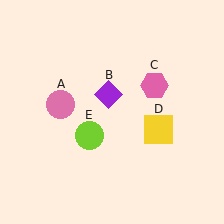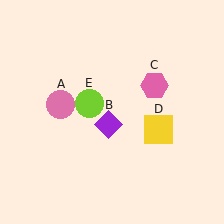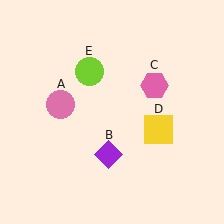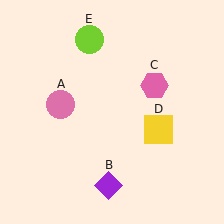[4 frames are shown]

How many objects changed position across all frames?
2 objects changed position: purple diamond (object B), lime circle (object E).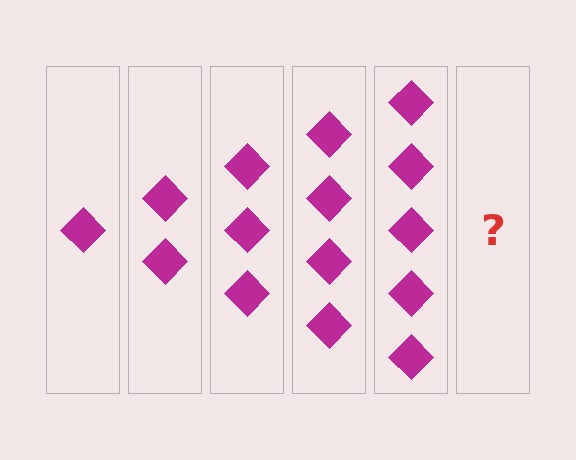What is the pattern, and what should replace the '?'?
The pattern is that each step adds one more diamond. The '?' should be 6 diamonds.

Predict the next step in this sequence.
The next step is 6 diamonds.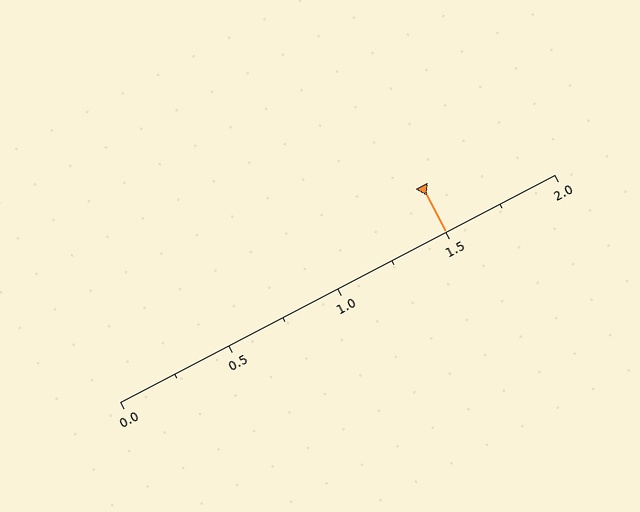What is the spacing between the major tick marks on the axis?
The major ticks are spaced 0.5 apart.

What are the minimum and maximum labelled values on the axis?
The axis runs from 0.0 to 2.0.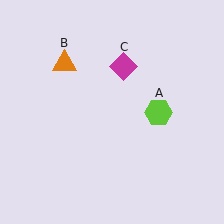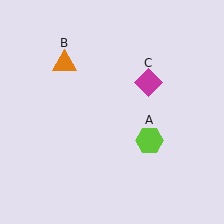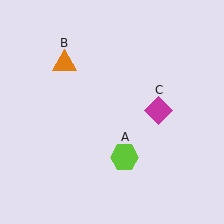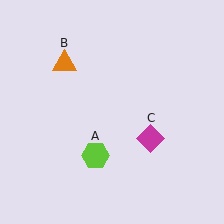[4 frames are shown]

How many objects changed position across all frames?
2 objects changed position: lime hexagon (object A), magenta diamond (object C).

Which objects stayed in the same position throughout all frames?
Orange triangle (object B) remained stationary.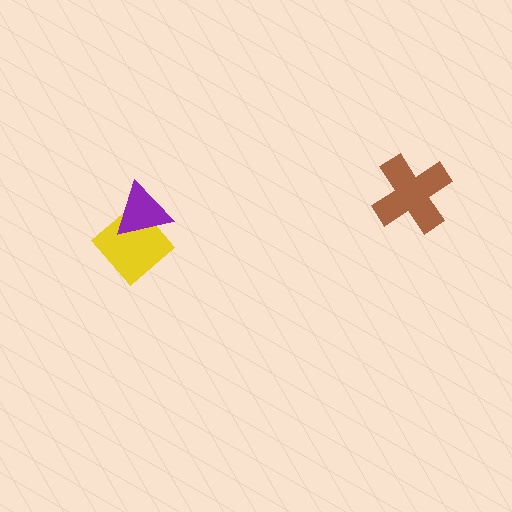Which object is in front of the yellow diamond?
The purple triangle is in front of the yellow diamond.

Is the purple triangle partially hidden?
No, no other shape covers it.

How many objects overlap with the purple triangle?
1 object overlaps with the purple triangle.